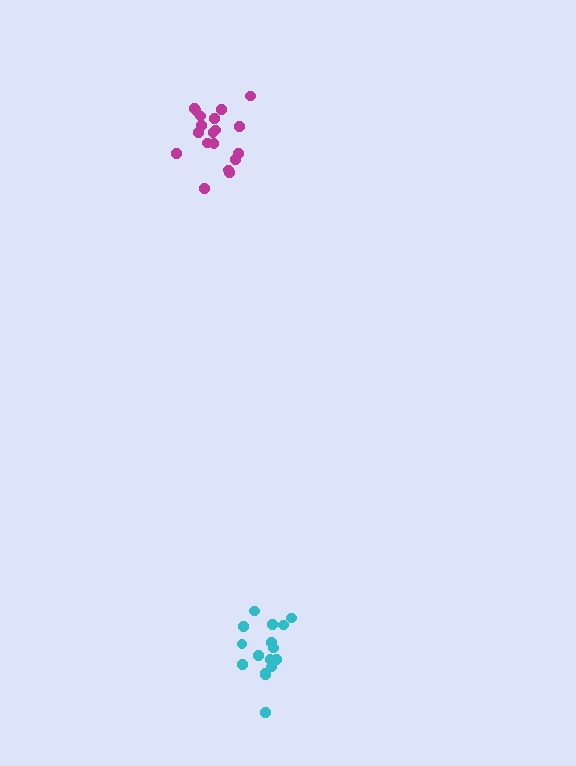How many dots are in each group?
Group 1: 16 dots, Group 2: 19 dots (35 total).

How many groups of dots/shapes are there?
There are 2 groups.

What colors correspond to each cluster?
The clusters are colored: cyan, magenta.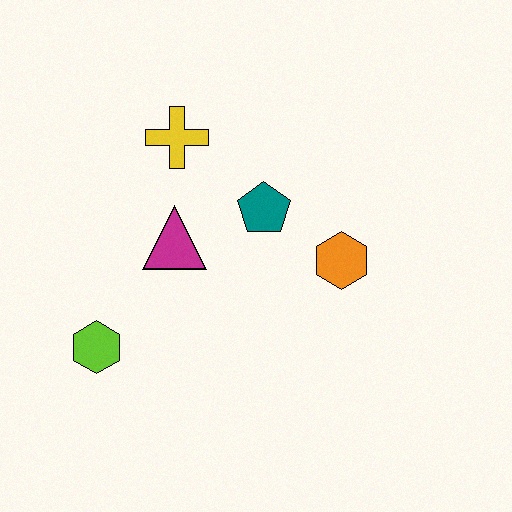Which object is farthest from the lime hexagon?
The orange hexagon is farthest from the lime hexagon.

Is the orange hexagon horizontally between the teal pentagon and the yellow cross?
No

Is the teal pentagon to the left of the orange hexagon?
Yes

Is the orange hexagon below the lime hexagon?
No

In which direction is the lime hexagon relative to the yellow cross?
The lime hexagon is below the yellow cross.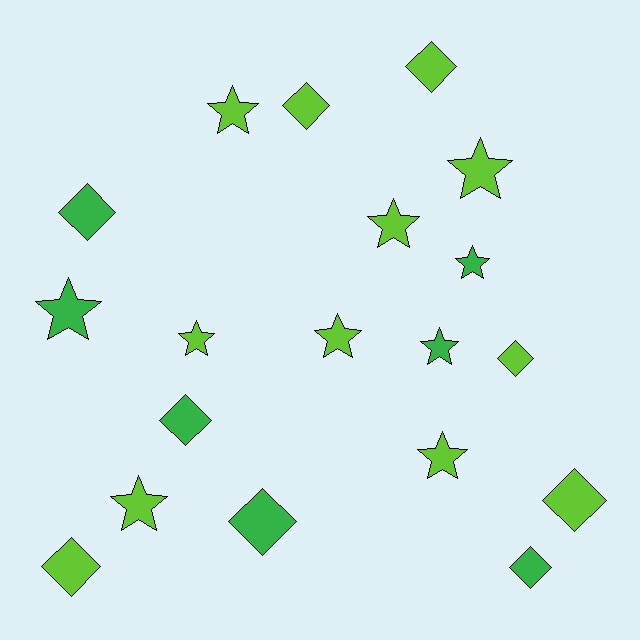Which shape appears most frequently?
Star, with 10 objects.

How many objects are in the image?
There are 19 objects.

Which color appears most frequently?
Lime, with 12 objects.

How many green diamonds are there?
There are 4 green diamonds.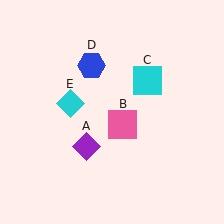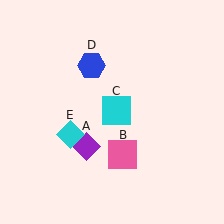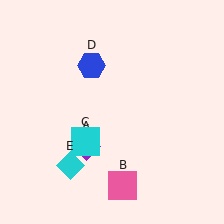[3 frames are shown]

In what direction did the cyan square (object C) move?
The cyan square (object C) moved down and to the left.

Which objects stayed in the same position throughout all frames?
Purple diamond (object A) and blue hexagon (object D) remained stationary.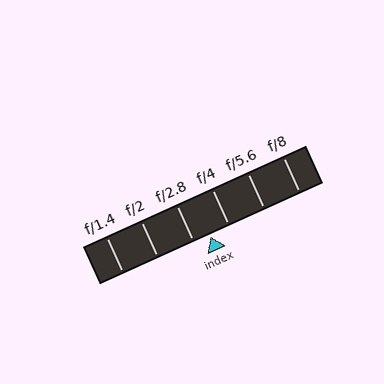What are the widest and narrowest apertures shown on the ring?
The widest aperture shown is f/1.4 and the narrowest is f/8.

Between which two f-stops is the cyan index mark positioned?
The index mark is between f/2.8 and f/4.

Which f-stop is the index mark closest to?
The index mark is closest to f/2.8.